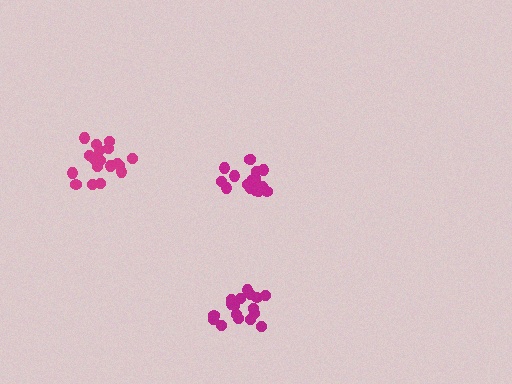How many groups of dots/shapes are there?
There are 3 groups.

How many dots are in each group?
Group 1: 18 dots, Group 2: 17 dots, Group 3: 17 dots (52 total).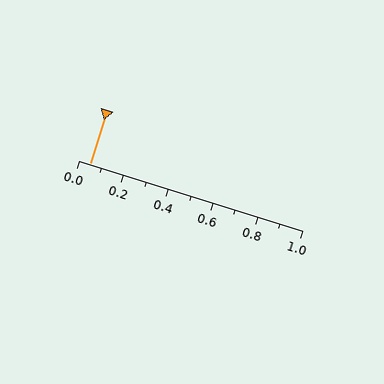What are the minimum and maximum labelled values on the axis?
The axis runs from 0.0 to 1.0.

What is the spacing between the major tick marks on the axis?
The major ticks are spaced 0.2 apart.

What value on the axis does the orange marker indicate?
The marker indicates approximately 0.05.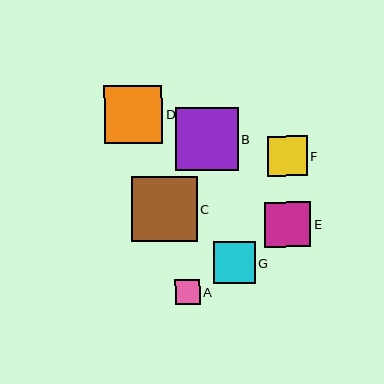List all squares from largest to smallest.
From largest to smallest: C, B, D, E, G, F, A.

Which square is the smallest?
Square A is the smallest with a size of approximately 25 pixels.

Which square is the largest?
Square C is the largest with a size of approximately 66 pixels.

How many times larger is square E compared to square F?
Square E is approximately 1.1 times the size of square F.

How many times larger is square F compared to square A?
Square F is approximately 1.6 times the size of square A.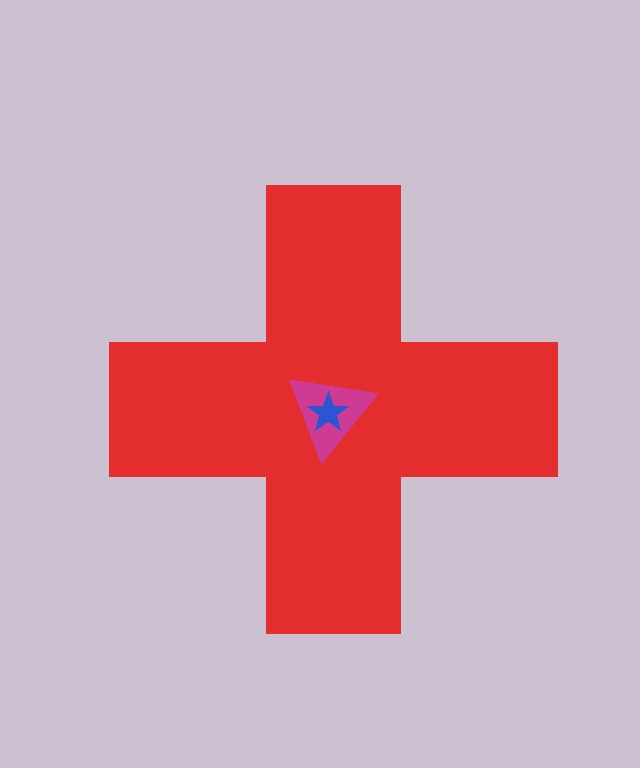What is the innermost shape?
The blue star.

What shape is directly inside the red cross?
The magenta triangle.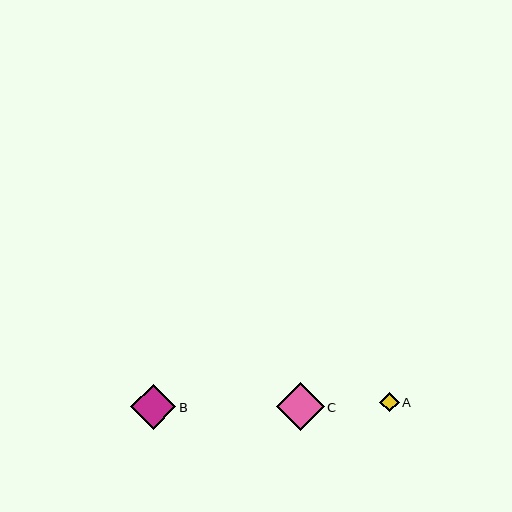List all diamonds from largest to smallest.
From largest to smallest: C, B, A.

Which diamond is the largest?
Diamond C is the largest with a size of approximately 48 pixels.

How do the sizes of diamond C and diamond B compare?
Diamond C and diamond B are approximately the same size.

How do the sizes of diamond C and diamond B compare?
Diamond C and diamond B are approximately the same size.